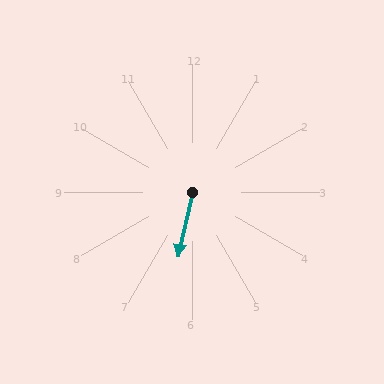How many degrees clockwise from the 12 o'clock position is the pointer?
Approximately 193 degrees.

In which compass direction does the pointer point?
South.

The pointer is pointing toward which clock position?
Roughly 6 o'clock.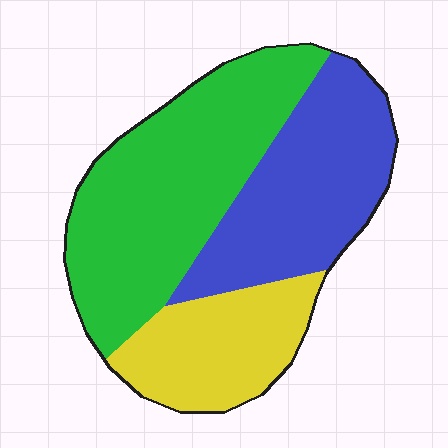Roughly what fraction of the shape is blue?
Blue takes up about one third (1/3) of the shape.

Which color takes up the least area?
Yellow, at roughly 20%.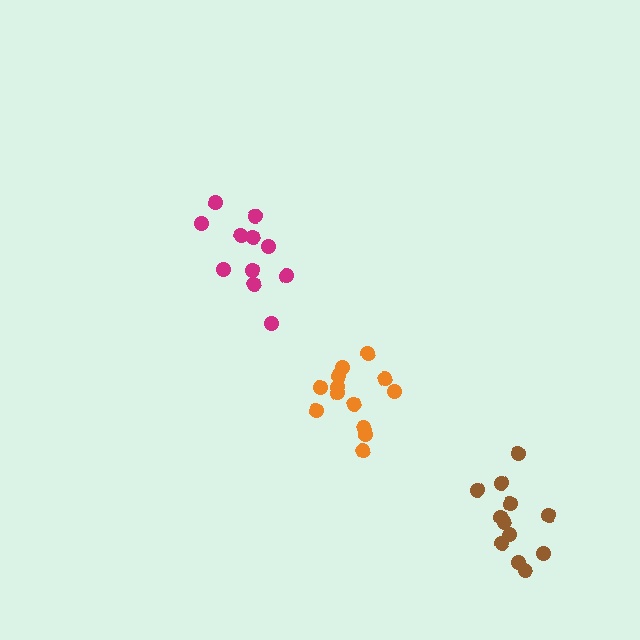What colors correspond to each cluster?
The clusters are colored: magenta, orange, brown.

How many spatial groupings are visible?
There are 3 spatial groupings.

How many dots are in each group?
Group 1: 11 dots, Group 2: 13 dots, Group 3: 12 dots (36 total).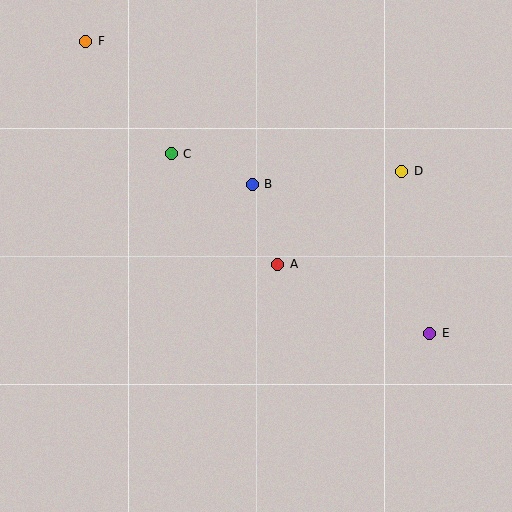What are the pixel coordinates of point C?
Point C is at (171, 154).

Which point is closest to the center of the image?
Point A at (278, 264) is closest to the center.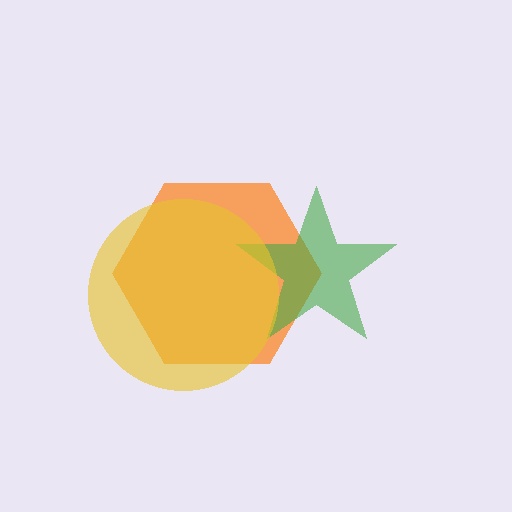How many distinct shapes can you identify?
There are 3 distinct shapes: an orange hexagon, a green star, a yellow circle.